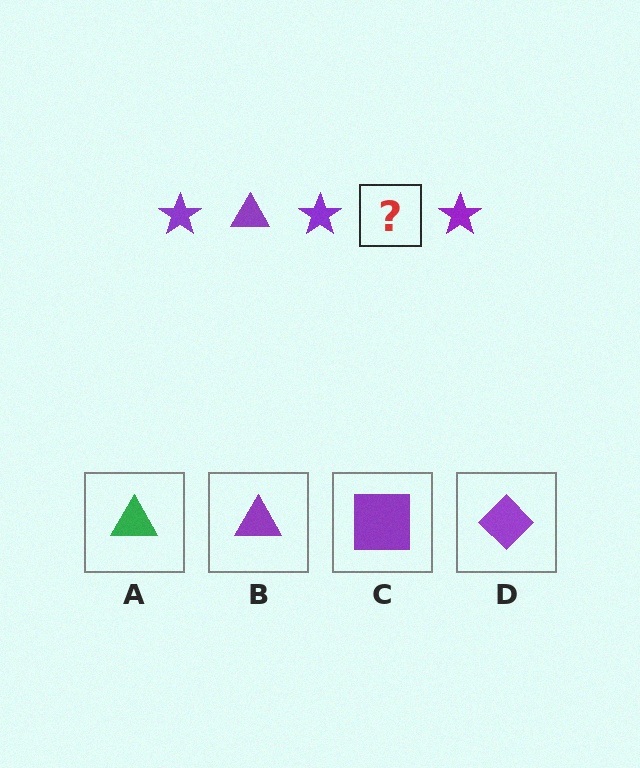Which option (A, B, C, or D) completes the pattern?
B.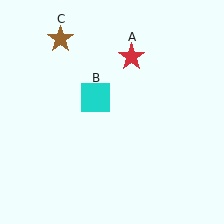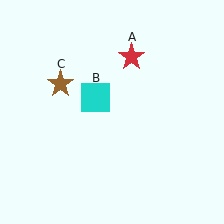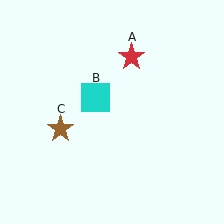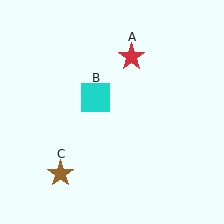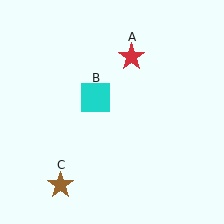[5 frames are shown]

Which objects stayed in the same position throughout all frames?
Red star (object A) and cyan square (object B) remained stationary.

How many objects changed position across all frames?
1 object changed position: brown star (object C).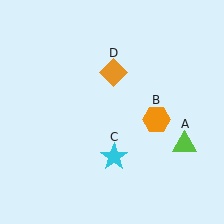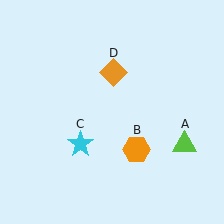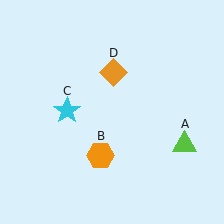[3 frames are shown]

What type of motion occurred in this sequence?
The orange hexagon (object B), cyan star (object C) rotated clockwise around the center of the scene.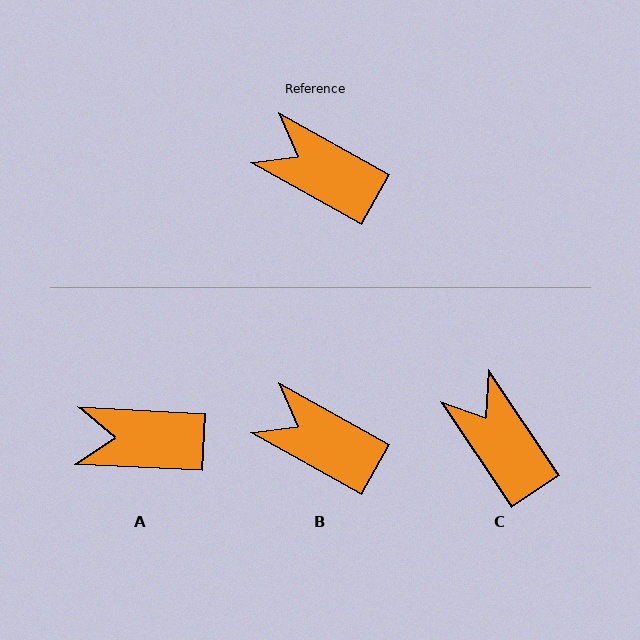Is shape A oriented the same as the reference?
No, it is off by about 26 degrees.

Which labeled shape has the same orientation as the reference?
B.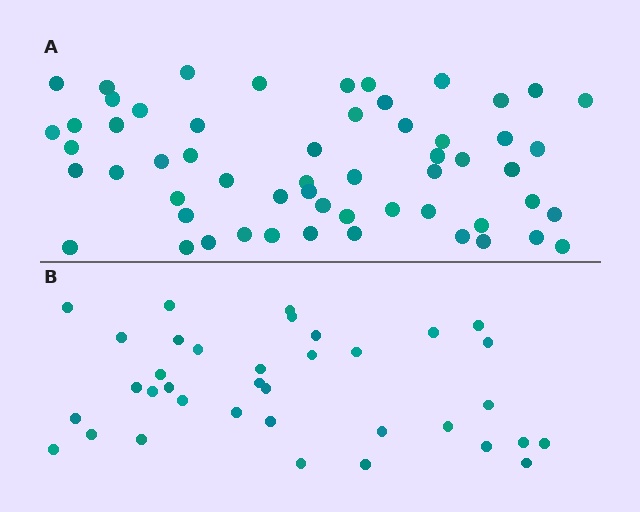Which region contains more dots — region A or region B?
Region A (the top region) has more dots.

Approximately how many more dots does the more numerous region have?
Region A has approximately 20 more dots than region B.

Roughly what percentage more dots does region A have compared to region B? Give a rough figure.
About 60% more.